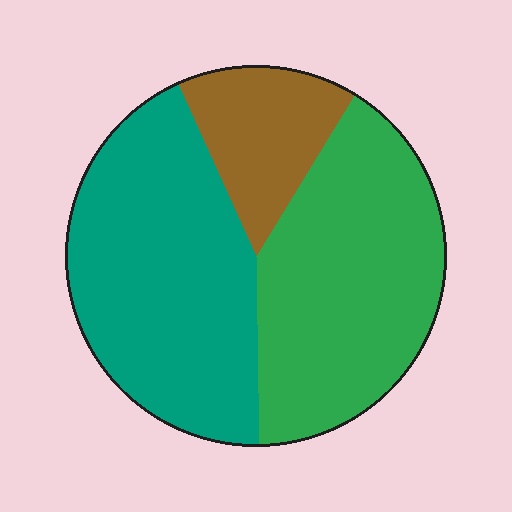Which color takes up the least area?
Brown, at roughly 15%.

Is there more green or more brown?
Green.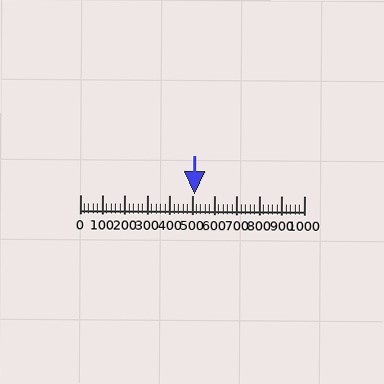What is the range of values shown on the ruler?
The ruler shows values from 0 to 1000.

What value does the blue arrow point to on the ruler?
The blue arrow points to approximately 510.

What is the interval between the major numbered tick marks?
The major tick marks are spaced 100 units apart.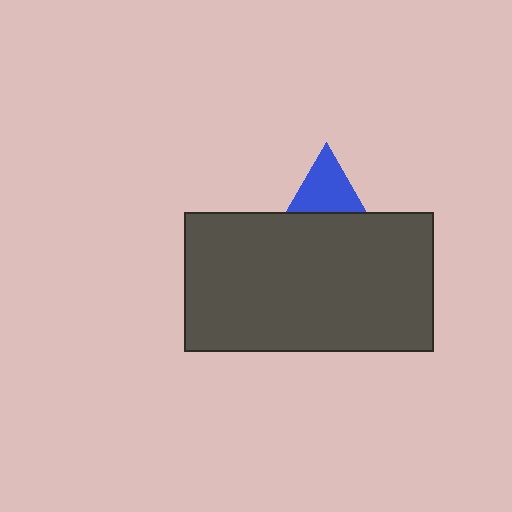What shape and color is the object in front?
The object in front is a dark gray rectangle.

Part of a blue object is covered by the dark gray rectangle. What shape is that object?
It is a triangle.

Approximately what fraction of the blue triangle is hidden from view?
Roughly 62% of the blue triangle is hidden behind the dark gray rectangle.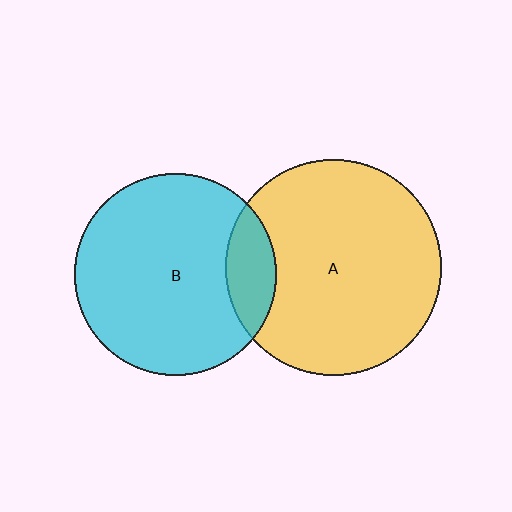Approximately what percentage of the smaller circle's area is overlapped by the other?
Approximately 15%.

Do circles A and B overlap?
Yes.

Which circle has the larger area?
Circle A (yellow).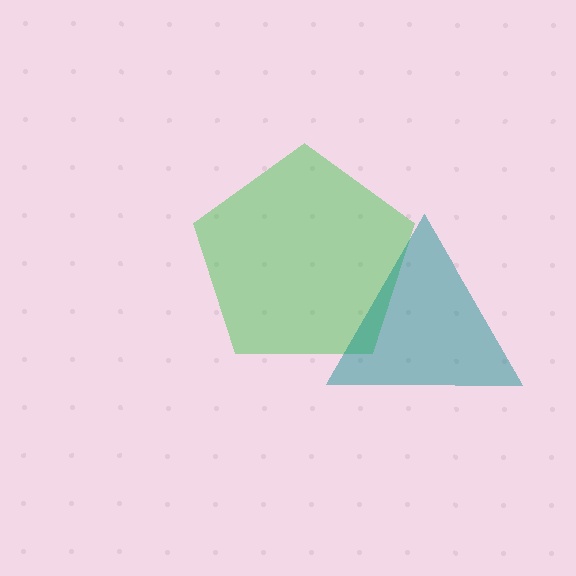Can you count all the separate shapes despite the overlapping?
Yes, there are 2 separate shapes.